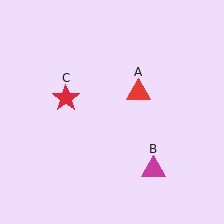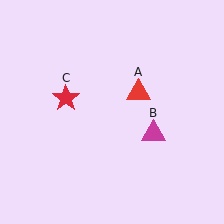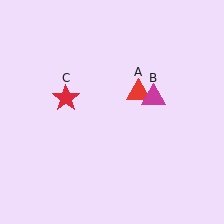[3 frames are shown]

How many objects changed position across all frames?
1 object changed position: magenta triangle (object B).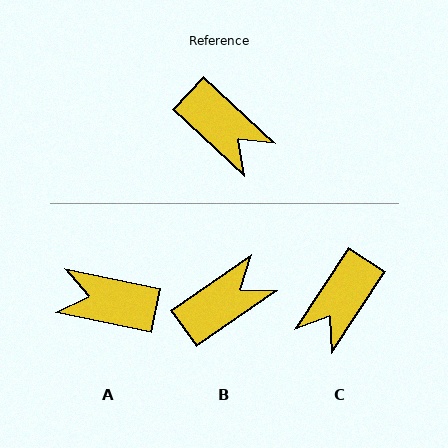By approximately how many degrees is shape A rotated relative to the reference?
Approximately 149 degrees clockwise.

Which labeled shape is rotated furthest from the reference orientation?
A, about 149 degrees away.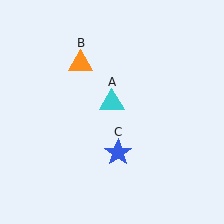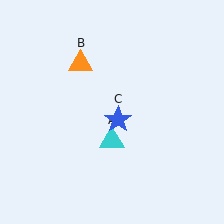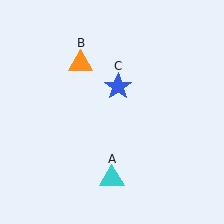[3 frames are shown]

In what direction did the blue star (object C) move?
The blue star (object C) moved up.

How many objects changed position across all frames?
2 objects changed position: cyan triangle (object A), blue star (object C).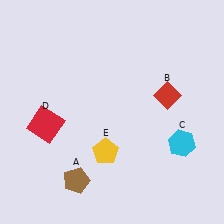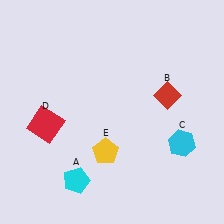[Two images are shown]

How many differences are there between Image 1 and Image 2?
There is 1 difference between the two images.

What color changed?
The pentagon (A) changed from brown in Image 1 to cyan in Image 2.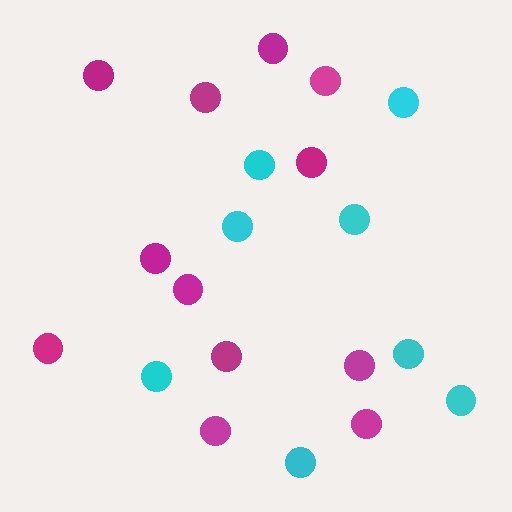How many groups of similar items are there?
There are 2 groups: one group of cyan circles (8) and one group of magenta circles (12).